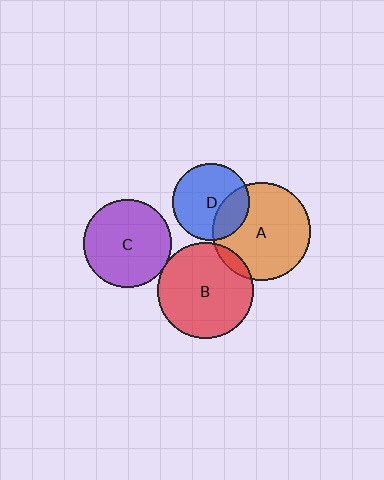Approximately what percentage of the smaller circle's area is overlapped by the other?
Approximately 5%.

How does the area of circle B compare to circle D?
Approximately 1.5 times.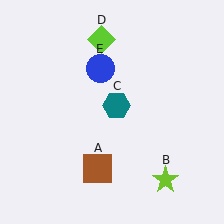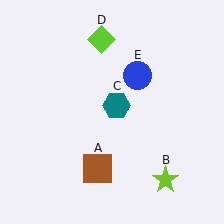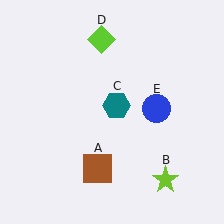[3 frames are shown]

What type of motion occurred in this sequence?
The blue circle (object E) rotated clockwise around the center of the scene.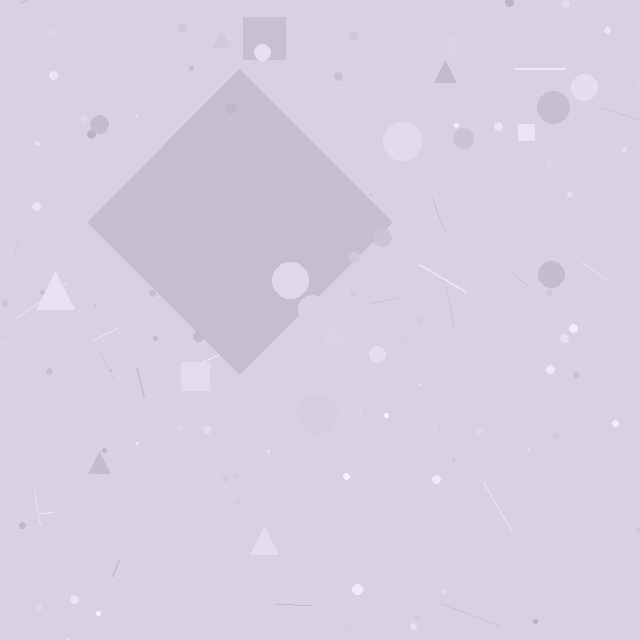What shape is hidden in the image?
A diamond is hidden in the image.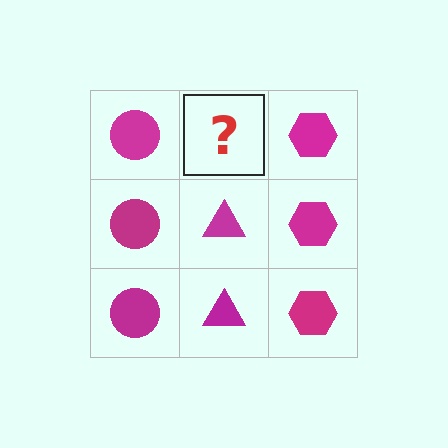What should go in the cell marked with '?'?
The missing cell should contain a magenta triangle.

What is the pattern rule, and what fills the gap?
The rule is that each column has a consistent shape. The gap should be filled with a magenta triangle.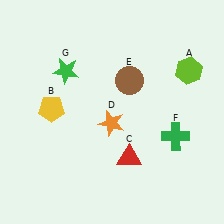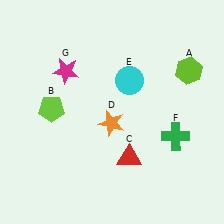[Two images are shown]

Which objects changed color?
B changed from yellow to lime. E changed from brown to cyan. G changed from green to magenta.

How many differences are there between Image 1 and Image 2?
There are 3 differences between the two images.